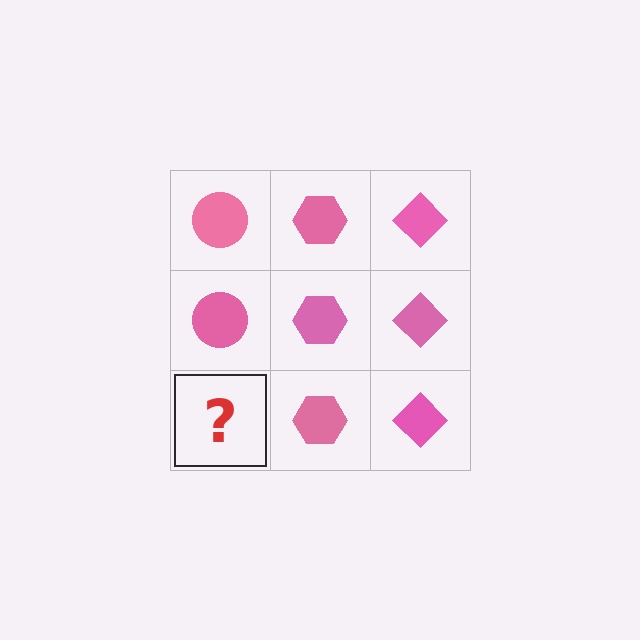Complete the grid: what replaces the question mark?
The question mark should be replaced with a pink circle.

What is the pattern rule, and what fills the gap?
The rule is that each column has a consistent shape. The gap should be filled with a pink circle.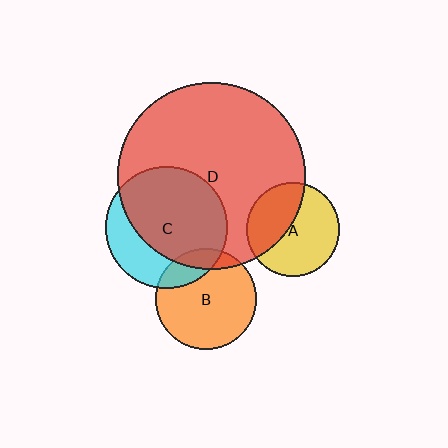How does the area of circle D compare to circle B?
Approximately 3.4 times.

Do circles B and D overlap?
Yes.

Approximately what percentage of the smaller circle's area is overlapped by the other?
Approximately 15%.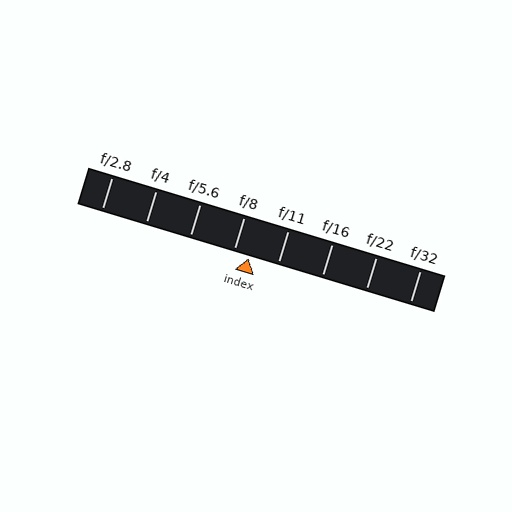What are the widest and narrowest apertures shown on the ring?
The widest aperture shown is f/2.8 and the narrowest is f/32.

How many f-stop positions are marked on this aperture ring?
There are 8 f-stop positions marked.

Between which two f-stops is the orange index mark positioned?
The index mark is between f/8 and f/11.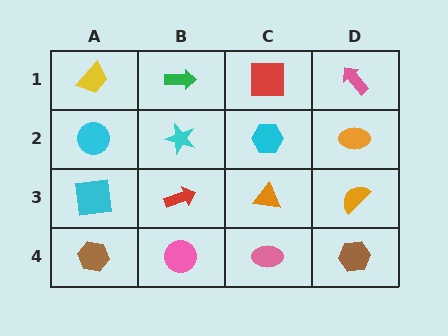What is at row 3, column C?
An orange triangle.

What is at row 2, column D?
An orange ellipse.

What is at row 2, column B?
A cyan star.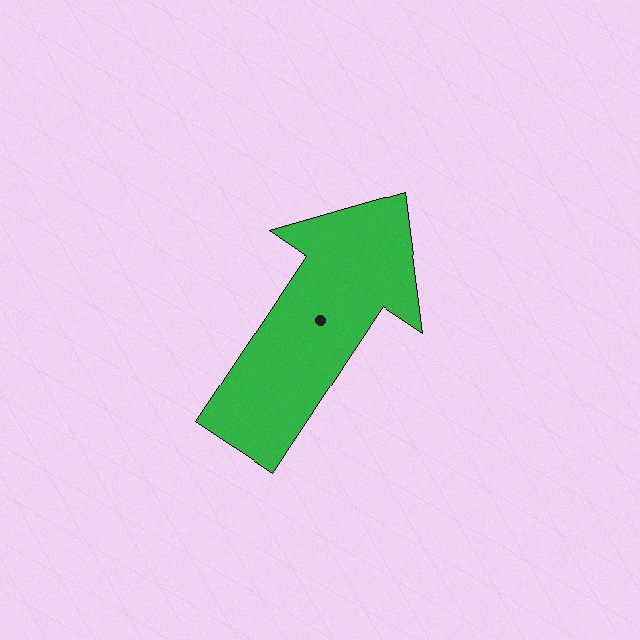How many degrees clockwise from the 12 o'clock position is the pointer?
Approximately 33 degrees.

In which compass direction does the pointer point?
Northeast.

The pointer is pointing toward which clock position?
Roughly 1 o'clock.